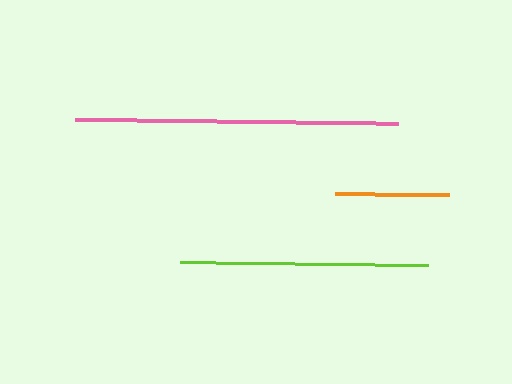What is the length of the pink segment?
The pink segment is approximately 323 pixels long.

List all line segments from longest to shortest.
From longest to shortest: pink, lime, orange.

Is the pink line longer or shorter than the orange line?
The pink line is longer than the orange line.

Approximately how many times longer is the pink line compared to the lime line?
The pink line is approximately 1.3 times the length of the lime line.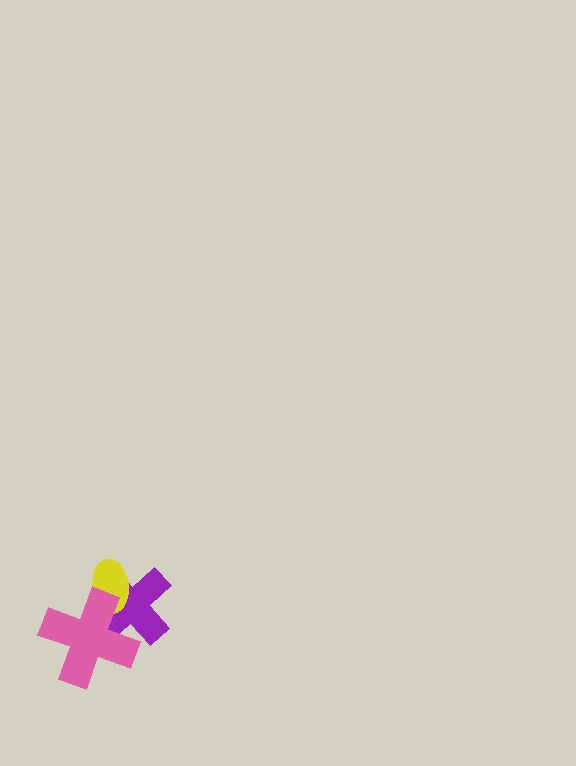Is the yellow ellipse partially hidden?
Yes, it is partially covered by another shape.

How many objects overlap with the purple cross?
2 objects overlap with the purple cross.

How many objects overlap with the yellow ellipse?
2 objects overlap with the yellow ellipse.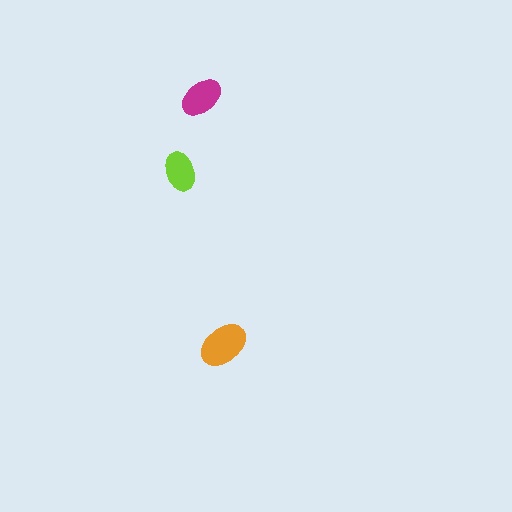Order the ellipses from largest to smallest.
the orange one, the magenta one, the lime one.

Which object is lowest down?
The orange ellipse is bottommost.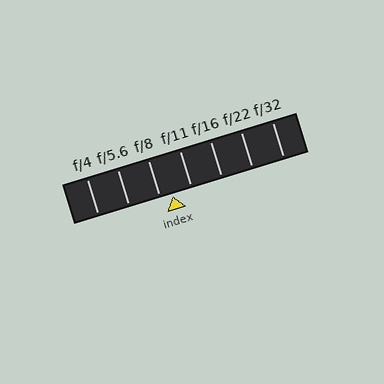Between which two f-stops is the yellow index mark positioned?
The index mark is between f/8 and f/11.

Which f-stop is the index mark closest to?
The index mark is closest to f/8.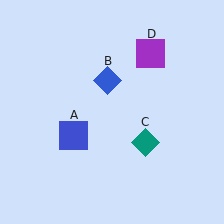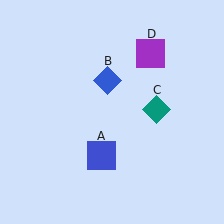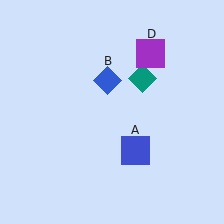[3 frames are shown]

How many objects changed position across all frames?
2 objects changed position: blue square (object A), teal diamond (object C).